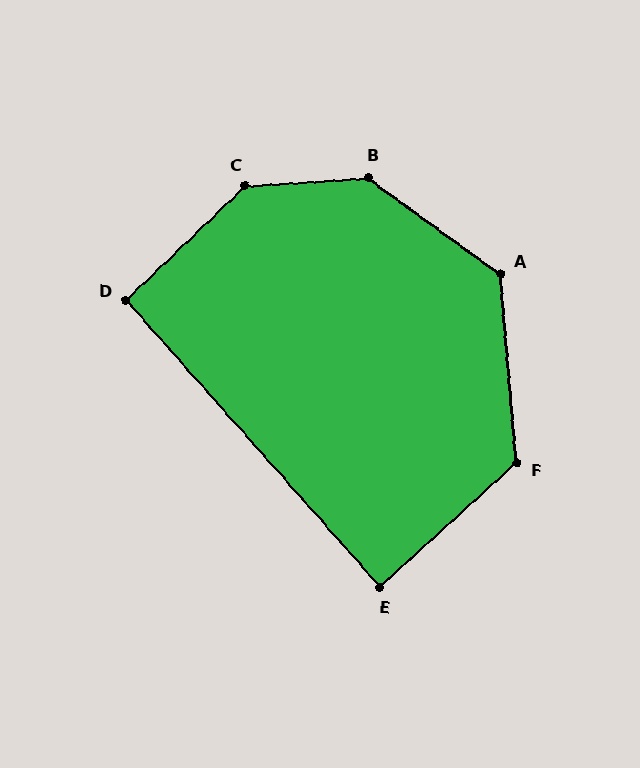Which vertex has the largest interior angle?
B, at approximately 140 degrees.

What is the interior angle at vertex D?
Approximately 92 degrees (approximately right).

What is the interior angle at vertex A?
Approximately 131 degrees (obtuse).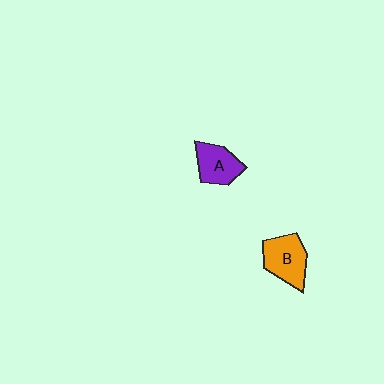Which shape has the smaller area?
Shape A (purple).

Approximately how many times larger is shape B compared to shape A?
Approximately 1.2 times.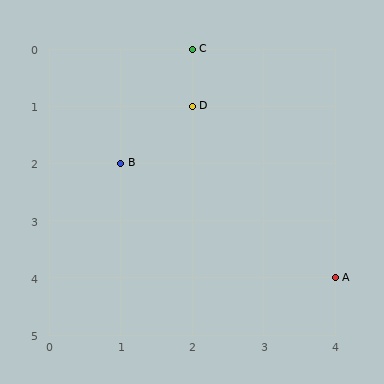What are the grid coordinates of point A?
Point A is at grid coordinates (4, 4).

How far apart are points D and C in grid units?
Points D and C are 1 row apart.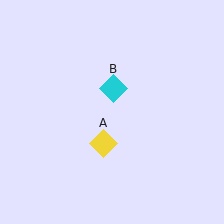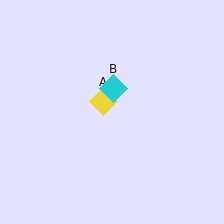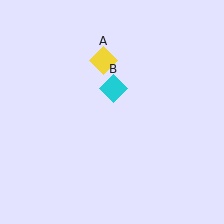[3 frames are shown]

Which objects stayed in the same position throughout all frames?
Cyan diamond (object B) remained stationary.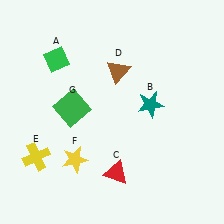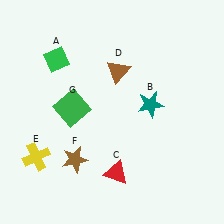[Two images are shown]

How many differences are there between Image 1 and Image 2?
There is 1 difference between the two images.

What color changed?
The star (F) changed from yellow in Image 1 to brown in Image 2.